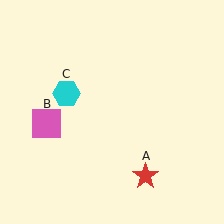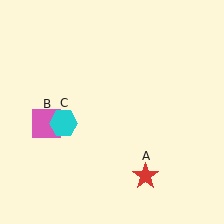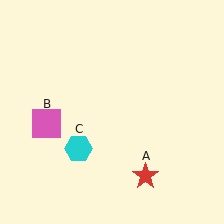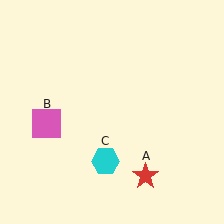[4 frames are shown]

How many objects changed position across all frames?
1 object changed position: cyan hexagon (object C).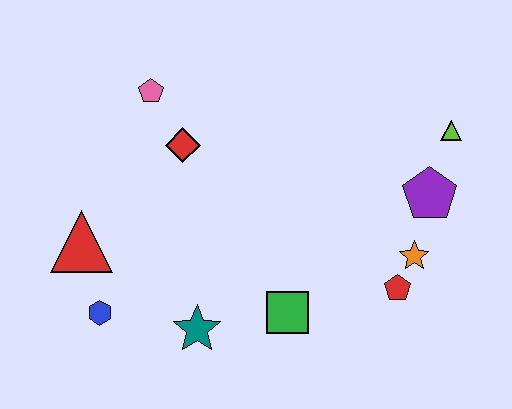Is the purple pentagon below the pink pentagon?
Yes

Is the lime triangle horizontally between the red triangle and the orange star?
No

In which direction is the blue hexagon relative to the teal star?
The blue hexagon is to the left of the teal star.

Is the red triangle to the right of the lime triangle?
No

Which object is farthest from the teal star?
The lime triangle is farthest from the teal star.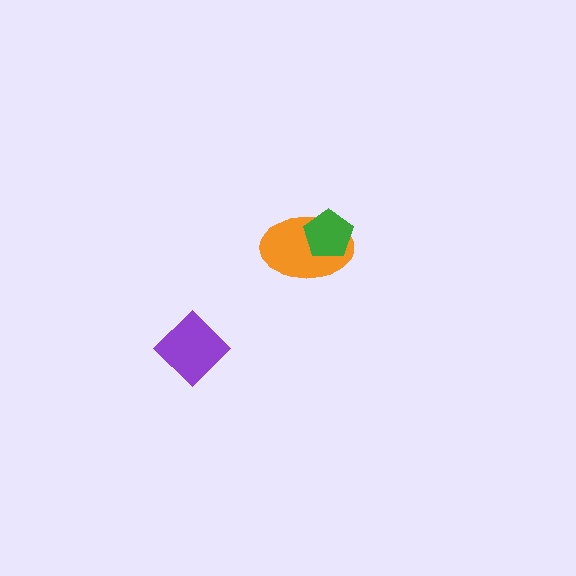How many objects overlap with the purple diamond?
0 objects overlap with the purple diamond.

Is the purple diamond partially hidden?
No, no other shape covers it.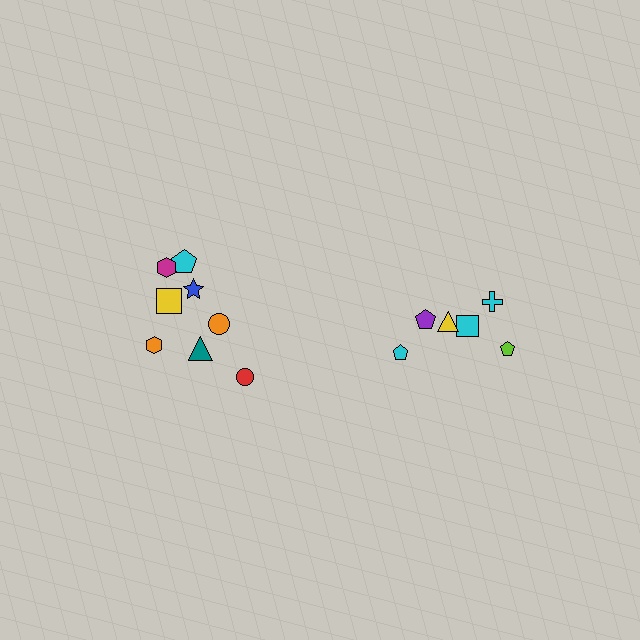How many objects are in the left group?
There are 8 objects.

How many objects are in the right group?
There are 6 objects.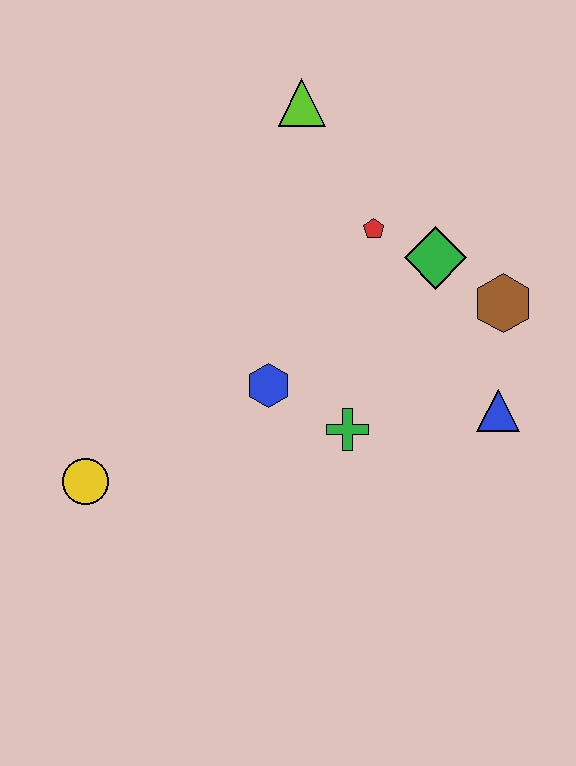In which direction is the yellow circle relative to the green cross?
The yellow circle is to the left of the green cross.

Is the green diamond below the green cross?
No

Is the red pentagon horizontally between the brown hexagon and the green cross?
Yes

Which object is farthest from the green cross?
The lime triangle is farthest from the green cross.